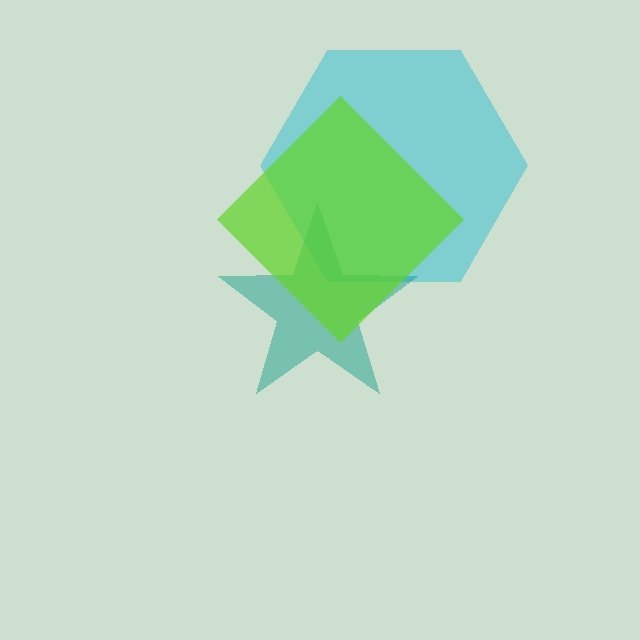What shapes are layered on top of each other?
The layered shapes are: a cyan hexagon, a teal star, a lime diamond.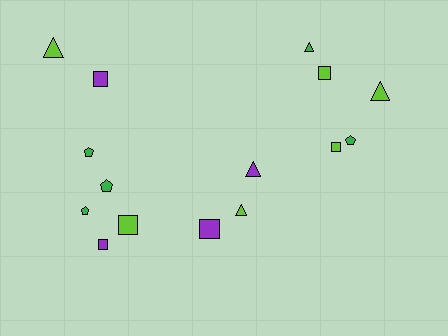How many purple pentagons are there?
There are no purple pentagons.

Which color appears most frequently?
Lime, with 6 objects.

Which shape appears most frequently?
Square, with 6 objects.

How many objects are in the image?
There are 15 objects.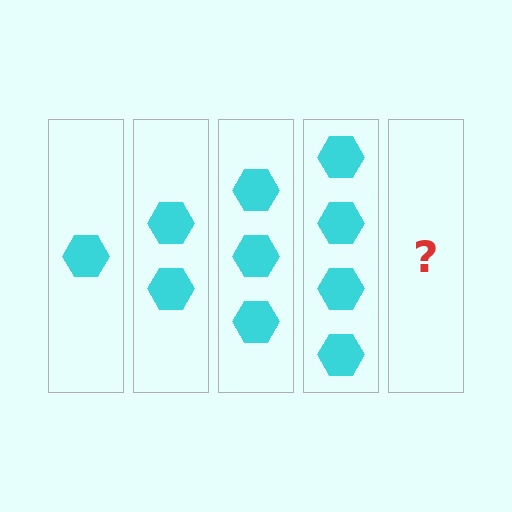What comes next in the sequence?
The next element should be 5 hexagons.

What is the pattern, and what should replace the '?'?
The pattern is that each step adds one more hexagon. The '?' should be 5 hexagons.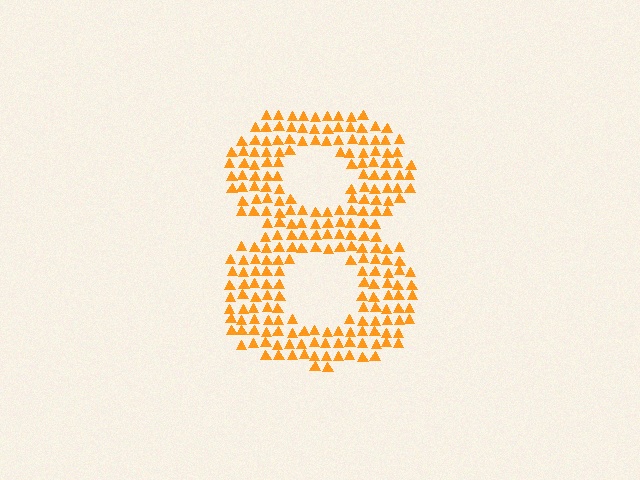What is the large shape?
The large shape is the digit 8.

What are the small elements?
The small elements are triangles.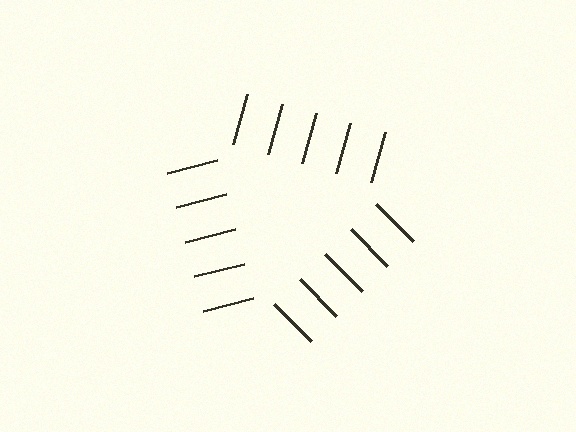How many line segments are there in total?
15 — 5 along each of the 3 edges.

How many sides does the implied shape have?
3 sides — the line-ends trace a triangle.